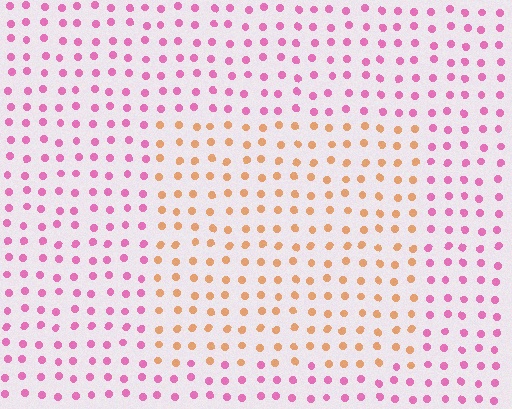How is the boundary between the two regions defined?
The boundary is defined purely by a slight shift in hue (about 63 degrees). Spacing, size, and orientation are identical on both sides.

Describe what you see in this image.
The image is filled with small pink elements in a uniform arrangement. A rectangle-shaped region is visible where the elements are tinted to a slightly different hue, forming a subtle color boundary.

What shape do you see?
I see a rectangle.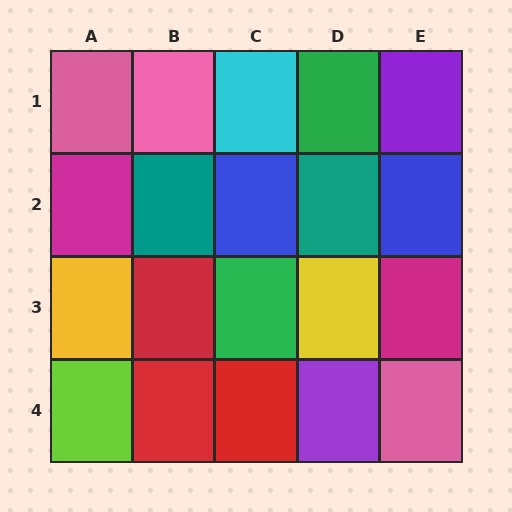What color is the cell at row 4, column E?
Pink.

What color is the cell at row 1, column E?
Purple.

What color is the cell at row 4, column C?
Red.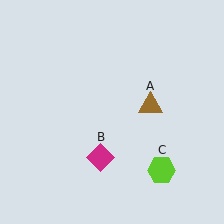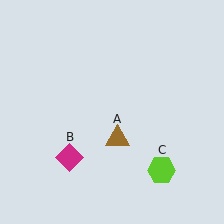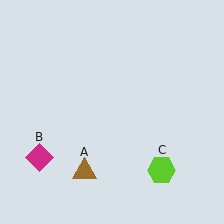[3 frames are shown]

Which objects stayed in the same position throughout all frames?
Lime hexagon (object C) remained stationary.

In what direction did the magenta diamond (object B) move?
The magenta diamond (object B) moved left.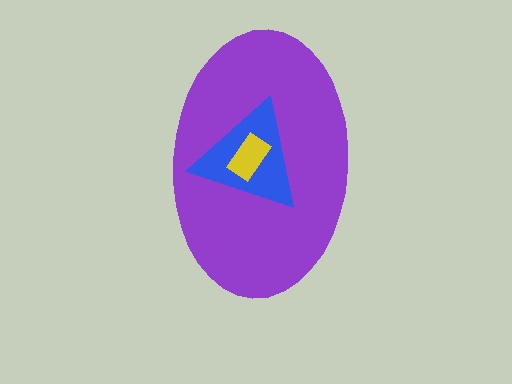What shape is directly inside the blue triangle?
The yellow rectangle.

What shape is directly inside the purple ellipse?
The blue triangle.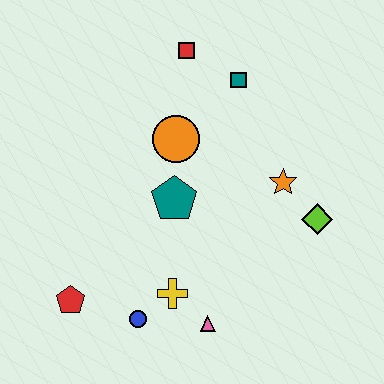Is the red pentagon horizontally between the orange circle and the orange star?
No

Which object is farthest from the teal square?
The red pentagon is farthest from the teal square.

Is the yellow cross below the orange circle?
Yes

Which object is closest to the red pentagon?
The blue circle is closest to the red pentagon.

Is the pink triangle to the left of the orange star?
Yes